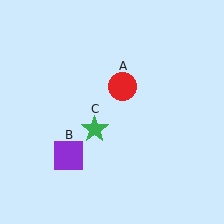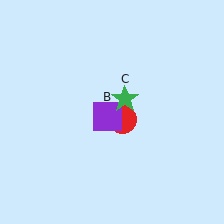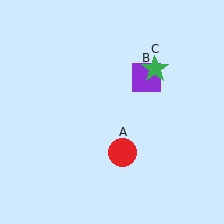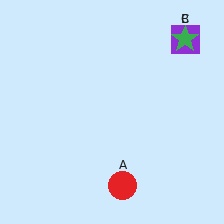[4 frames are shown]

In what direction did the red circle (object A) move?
The red circle (object A) moved down.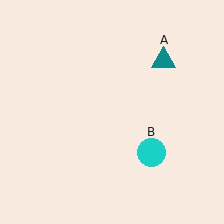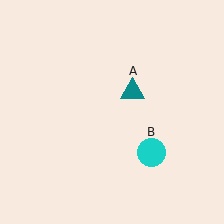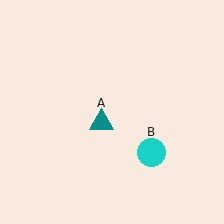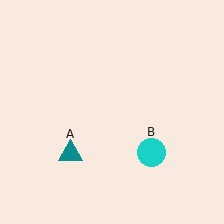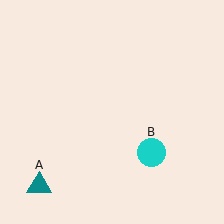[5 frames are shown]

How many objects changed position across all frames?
1 object changed position: teal triangle (object A).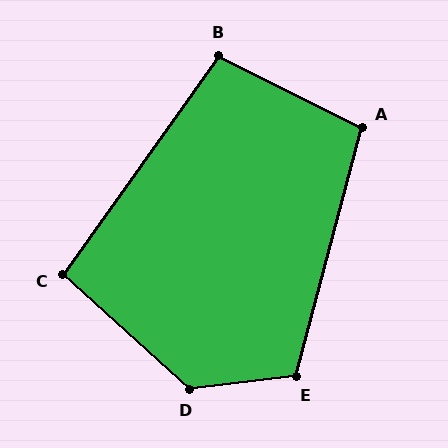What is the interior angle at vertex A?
Approximately 102 degrees (obtuse).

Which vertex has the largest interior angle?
D, at approximately 131 degrees.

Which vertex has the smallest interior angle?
C, at approximately 97 degrees.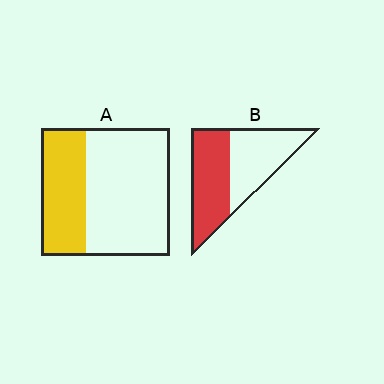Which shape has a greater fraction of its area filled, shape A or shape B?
Shape B.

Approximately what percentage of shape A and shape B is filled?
A is approximately 35% and B is approximately 50%.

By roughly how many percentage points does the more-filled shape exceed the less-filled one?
By roughly 15 percentage points (B over A).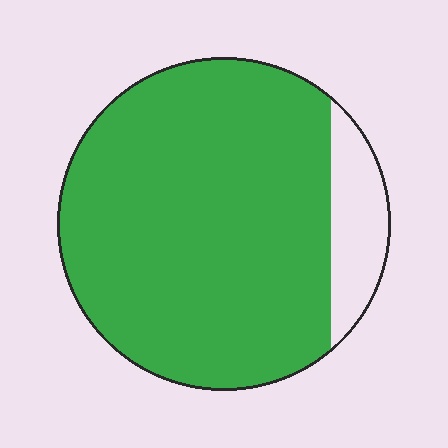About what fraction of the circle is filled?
About seven eighths (7/8).